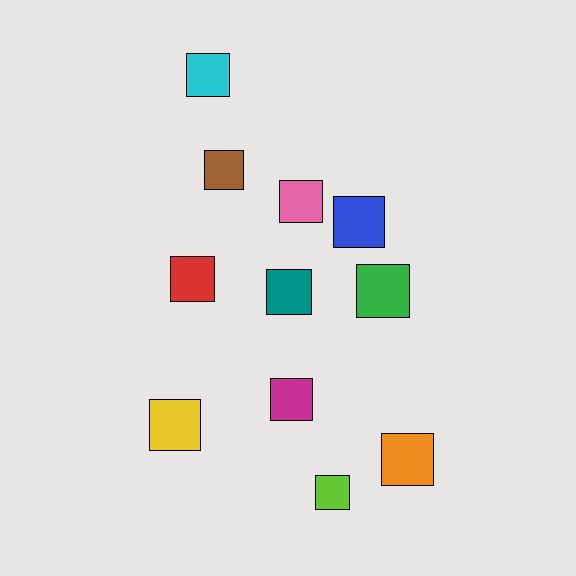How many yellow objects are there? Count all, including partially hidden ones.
There is 1 yellow object.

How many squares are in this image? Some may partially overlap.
There are 11 squares.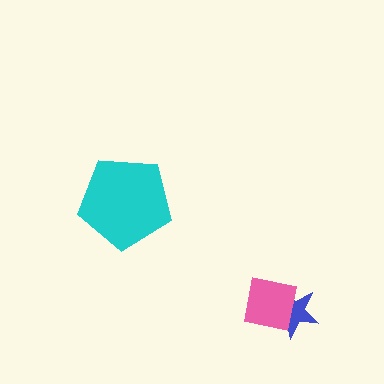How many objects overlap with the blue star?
1 object overlaps with the blue star.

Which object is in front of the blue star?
The pink square is in front of the blue star.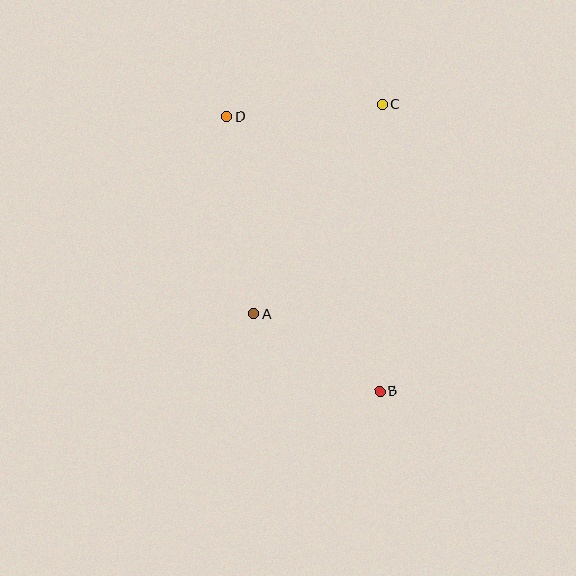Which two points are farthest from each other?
Points B and D are farthest from each other.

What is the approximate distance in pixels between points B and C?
The distance between B and C is approximately 287 pixels.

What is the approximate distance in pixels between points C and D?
The distance between C and D is approximately 155 pixels.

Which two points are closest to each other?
Points A and B are closest to each other.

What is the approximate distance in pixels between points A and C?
The distance between A and C is approximately 246 pixels.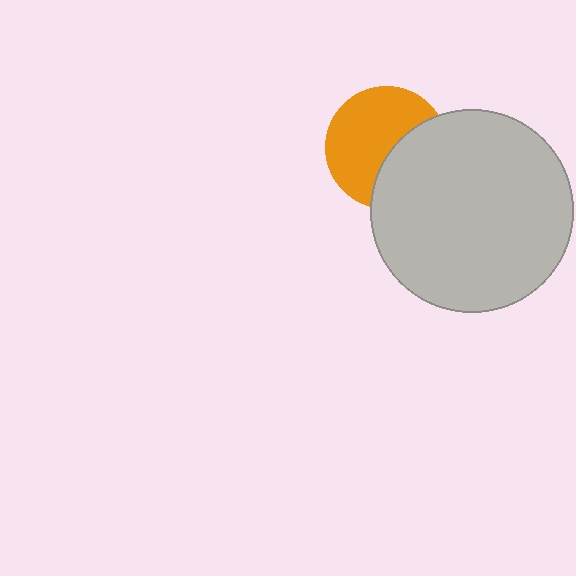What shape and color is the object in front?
The object in front is a light gray circle.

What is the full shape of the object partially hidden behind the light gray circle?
The partially hidden object is an orange circle.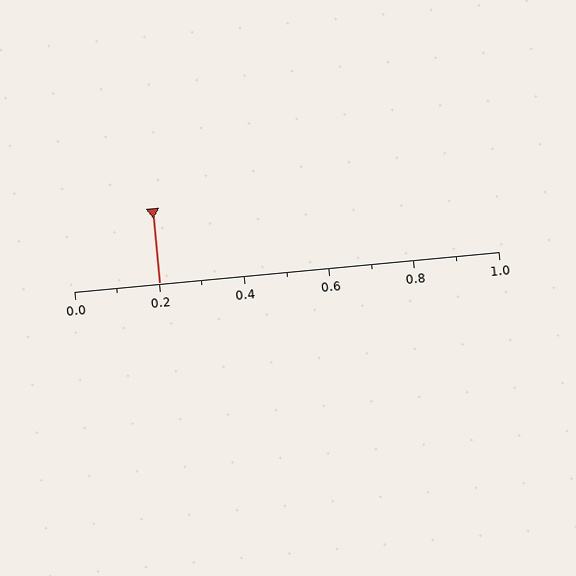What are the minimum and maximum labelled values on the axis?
The axis runs from 0.0 to 1.0.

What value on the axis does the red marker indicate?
The marker indicates approximately 0.2.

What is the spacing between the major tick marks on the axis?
The major ticks are spaced 0.2 apart.